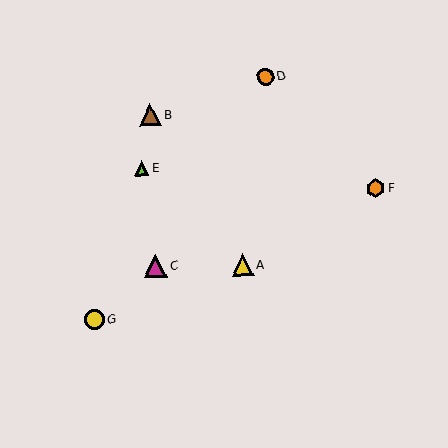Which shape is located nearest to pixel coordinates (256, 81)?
The orange circle (labeled D) at (266, 77) is nearest to that location.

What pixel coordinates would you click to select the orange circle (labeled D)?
Click at (266, 77) to select the orange circle D.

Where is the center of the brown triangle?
The center of the brown triangle is at (150, 115).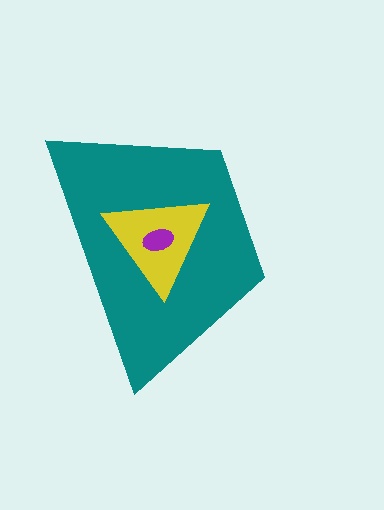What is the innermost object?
The purple ellipse.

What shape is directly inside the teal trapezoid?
The yellow triangle.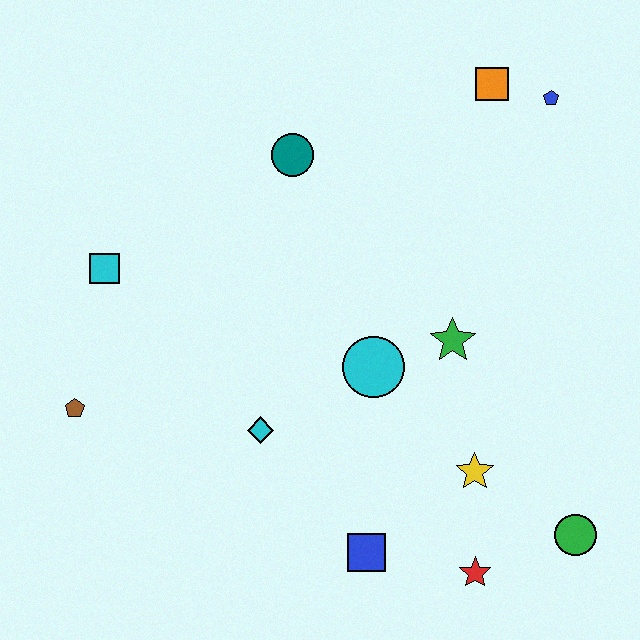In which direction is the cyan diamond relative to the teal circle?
The cyan diamond is below the teal circle.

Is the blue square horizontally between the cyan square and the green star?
Yes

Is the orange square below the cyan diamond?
No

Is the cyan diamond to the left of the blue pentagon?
Yes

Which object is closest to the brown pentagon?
The cyan square is closest to the brown pentagon.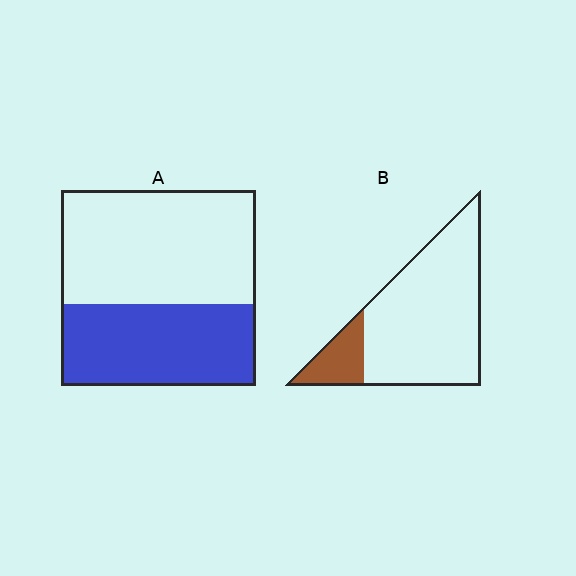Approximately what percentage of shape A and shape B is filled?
A is approximately 40% and B is approximately 15%.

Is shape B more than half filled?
No.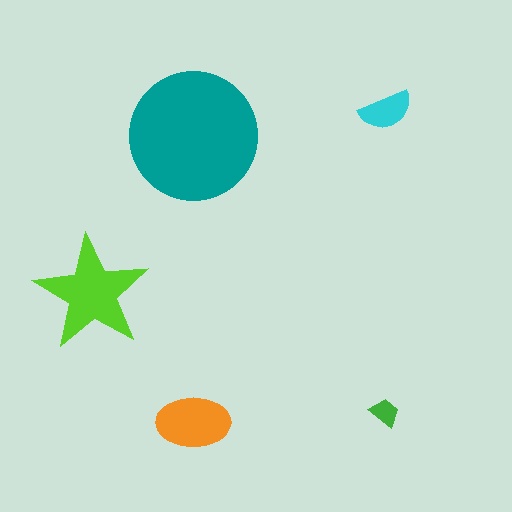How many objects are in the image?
There are 5 objects in the image.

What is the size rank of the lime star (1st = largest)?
2nd.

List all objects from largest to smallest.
The teal circle, the lime star, the orange ellipse, the cyan semicircle, the green trapezoid.